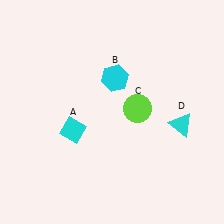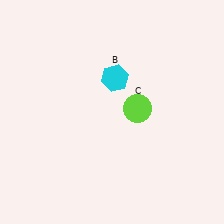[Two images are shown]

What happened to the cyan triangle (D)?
The cyan triangle (D) was removed in Image 2. It was in the bottom-right area of Image 1.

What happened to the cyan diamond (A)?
The cyan diamond (A) was removed in Image 2. It was in the bottom-left area of Image 1.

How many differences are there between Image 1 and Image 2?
There are 2 differences between the two images.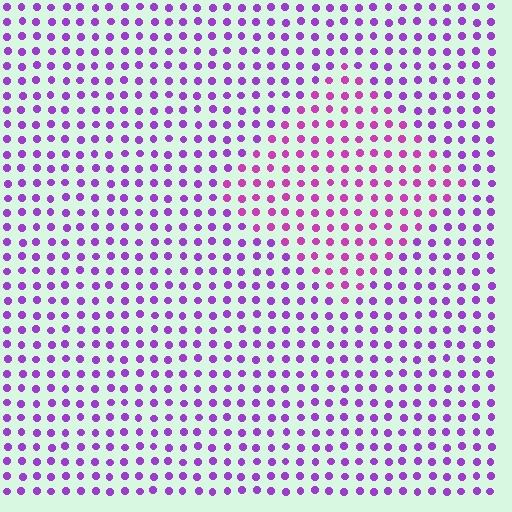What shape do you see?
I see a diamond.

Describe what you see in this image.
The image is filled with small purple elements in a uniform arrangement. A diamond-shaped region is visible where the elements are tinted to a slightly different hue, forming a subtle color boundary.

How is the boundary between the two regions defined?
The boundary is defined purely by a slight shift in hue (about 29 degrees). Spacing, size, and orientation are identical on both sides.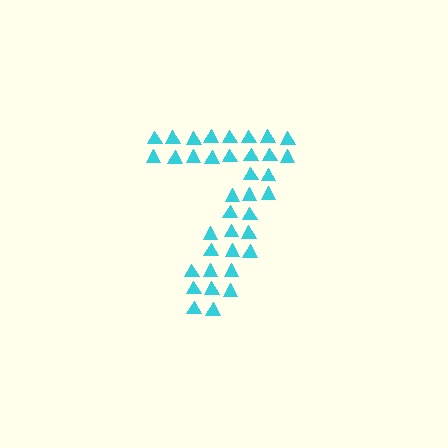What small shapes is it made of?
It is made of small triangles.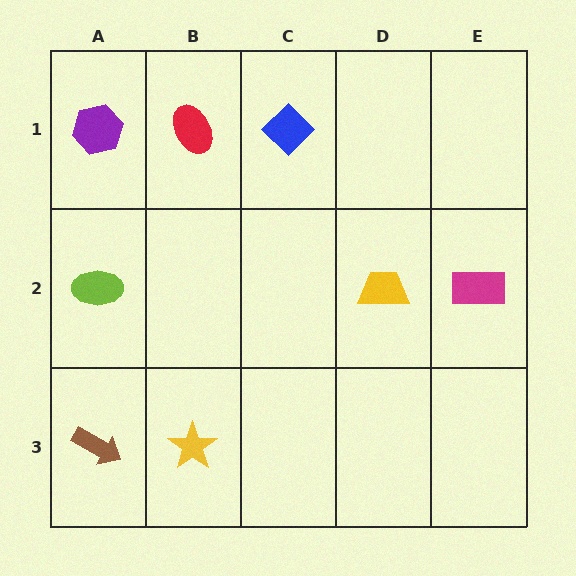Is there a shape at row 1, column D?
No, that cell is empty.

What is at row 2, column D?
A yellow trapezoid.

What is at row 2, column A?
A lime ellipse.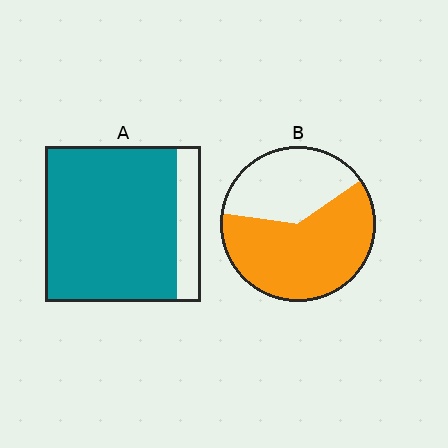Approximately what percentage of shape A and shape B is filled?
A is approximately 85% and B is approximately 60%.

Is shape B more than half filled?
Yes.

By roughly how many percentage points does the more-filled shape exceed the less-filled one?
By roughly 25 percentage points (A over B).